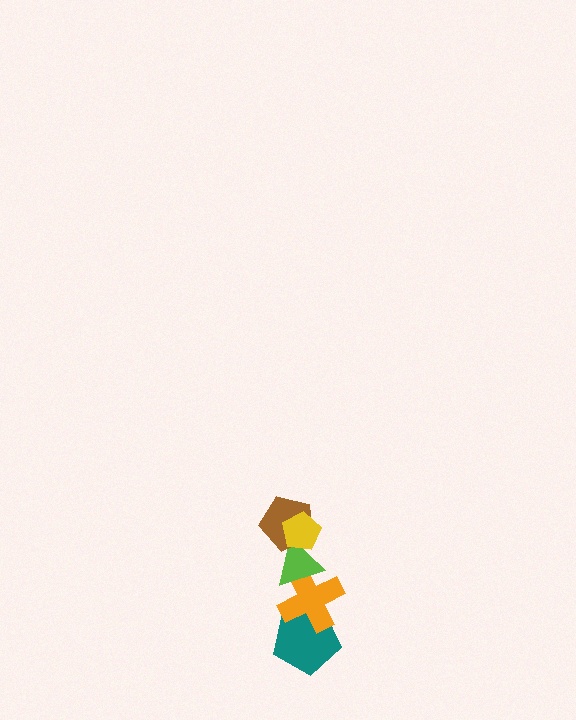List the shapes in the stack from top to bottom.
From top to bottom: the yellow pentagon, the brown pentagon, the lime triangle, the orange cross, the teal pentagon.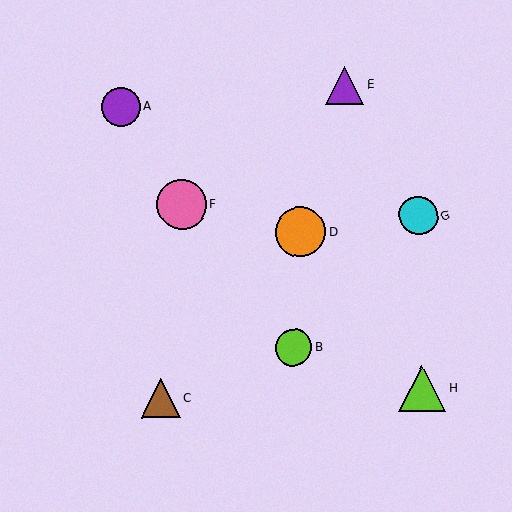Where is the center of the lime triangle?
The center of the lime triangle is at (422, 388).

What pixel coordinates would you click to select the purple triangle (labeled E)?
Click at (344, 85) to select the purple triangle E.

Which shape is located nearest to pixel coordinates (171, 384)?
The brown triangle (labeled C) at (161, 398) is nearest to that location.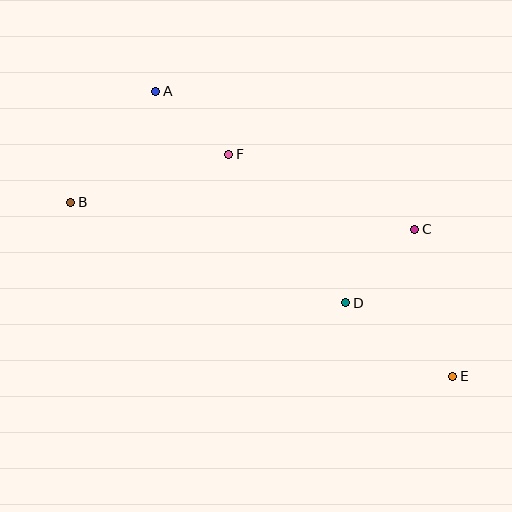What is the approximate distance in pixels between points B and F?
The distance between B and F is approximately 165 pixels.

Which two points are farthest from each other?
Points B and E are farthest from each other.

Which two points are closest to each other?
Points A and F are closest to each other.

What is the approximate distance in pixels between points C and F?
The distance between C and F is approximately 200 pixels.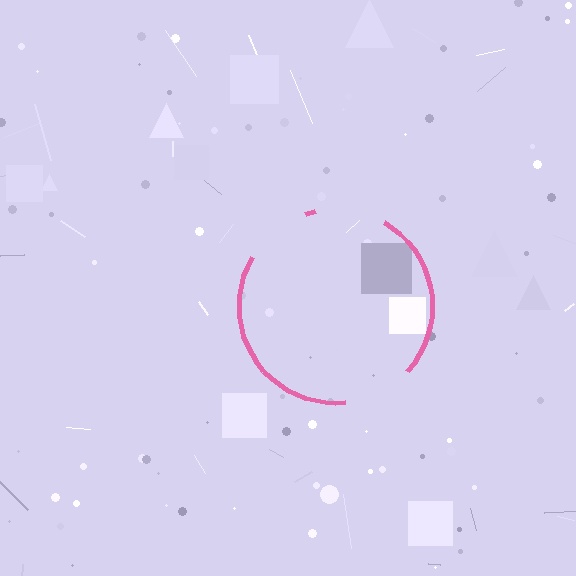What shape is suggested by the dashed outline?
The dashed outline suggests a circle.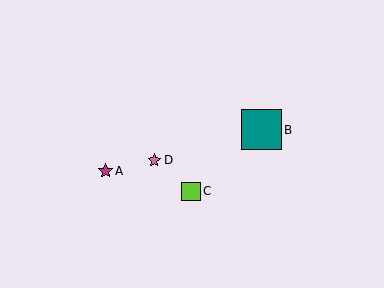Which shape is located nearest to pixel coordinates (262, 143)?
The teal square (labeled B) at (261, 130) is nearest to that location.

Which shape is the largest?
The teal square (labeled B) is the largest.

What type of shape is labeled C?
Shape C is a lime square.